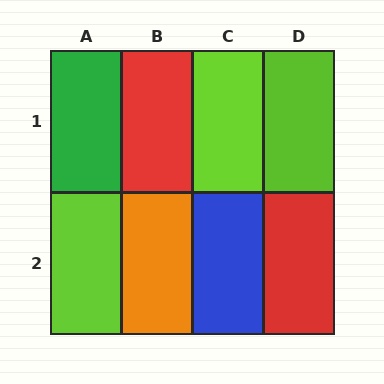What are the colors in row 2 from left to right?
Lime, orange, blue, red.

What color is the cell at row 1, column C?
Lime.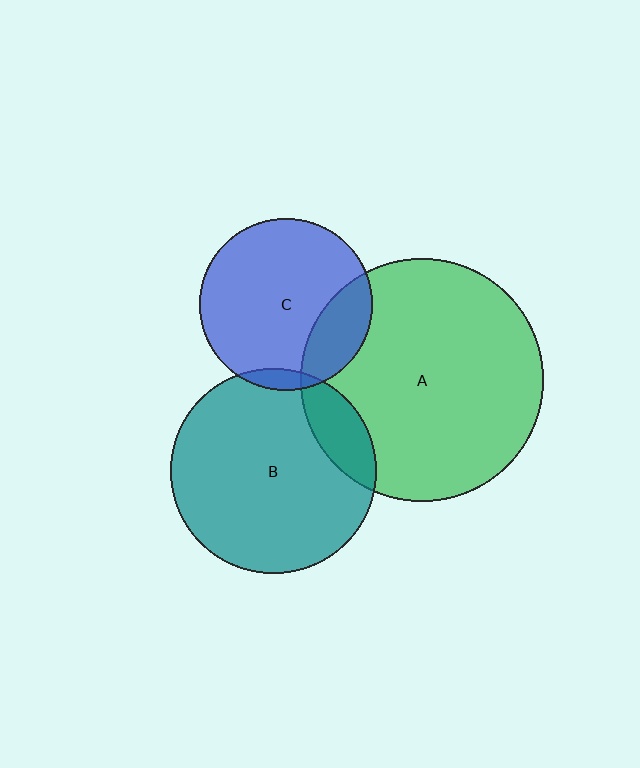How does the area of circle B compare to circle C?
Approximately 1.4 times.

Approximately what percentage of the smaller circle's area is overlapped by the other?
Approximately 15%.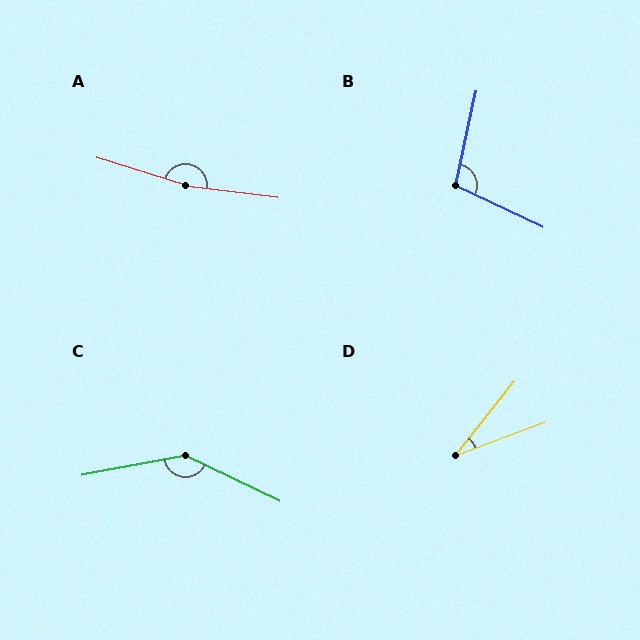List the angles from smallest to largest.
D (31°), B (103°), C (144°), A (170°).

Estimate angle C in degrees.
Approximately 144 degrees.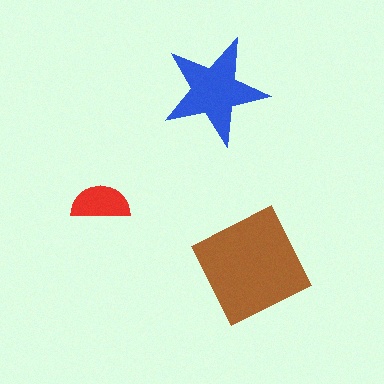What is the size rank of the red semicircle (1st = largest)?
3rd.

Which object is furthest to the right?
The brown diamond is rightmost.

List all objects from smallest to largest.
The red semicircle, the blue star, the brown diamond.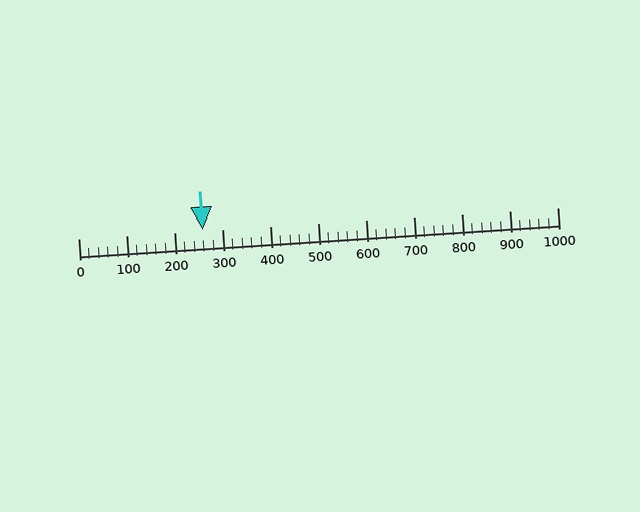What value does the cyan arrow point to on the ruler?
The cyan arrow points to approximately 259.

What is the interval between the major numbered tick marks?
The major tick marks are spaced 100 units apart.